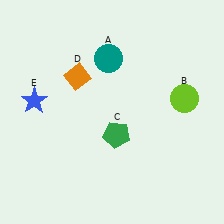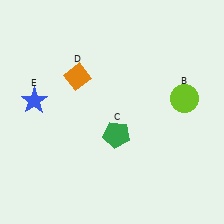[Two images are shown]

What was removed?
The teal circle (A) was removed in Image 2.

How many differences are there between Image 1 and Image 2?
There is 1 difference between the two images.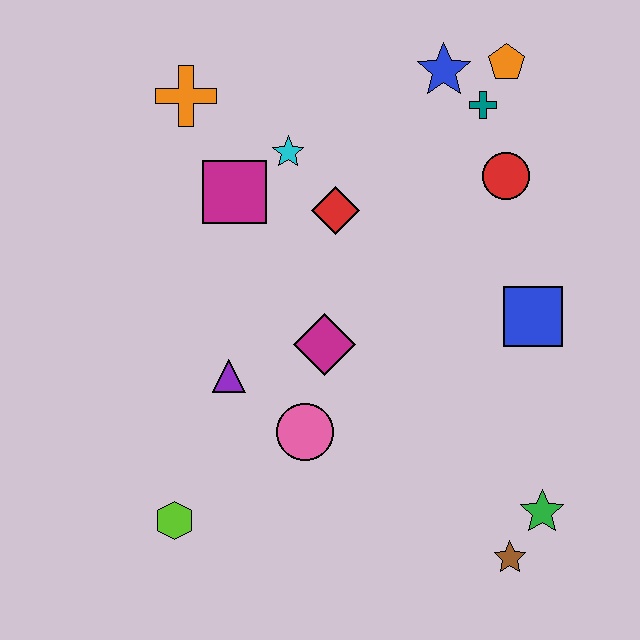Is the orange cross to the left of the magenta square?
Yes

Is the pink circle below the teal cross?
Yes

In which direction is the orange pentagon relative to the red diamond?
The orange pentagon is to the right of the red diamond.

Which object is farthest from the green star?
The orange cross is farthest from the green star.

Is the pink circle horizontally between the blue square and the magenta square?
Yes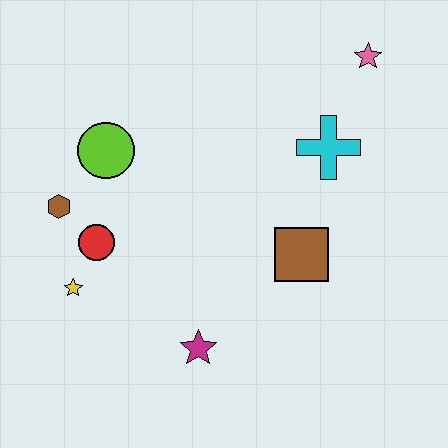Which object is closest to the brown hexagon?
The red circle is closest to the brown hexagon.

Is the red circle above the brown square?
Yes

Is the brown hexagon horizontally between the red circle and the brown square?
No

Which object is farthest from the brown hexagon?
The pink star is farthest from the brown hexagon.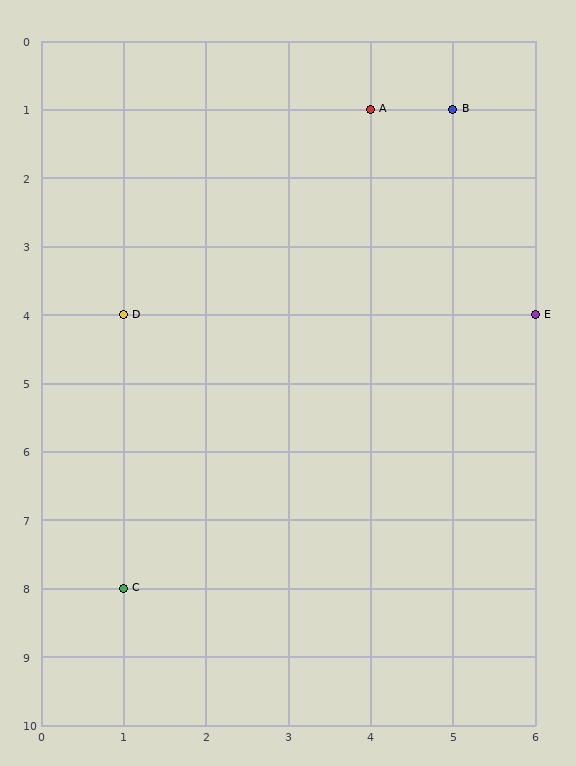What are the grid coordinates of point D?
Point D is at grid coordinates (1, 4).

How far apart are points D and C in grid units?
Points D and C are 4 rows apart.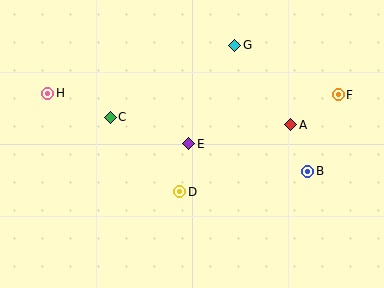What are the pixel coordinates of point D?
Point D is at (180, 192).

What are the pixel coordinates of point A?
Point A is at (291, 125).